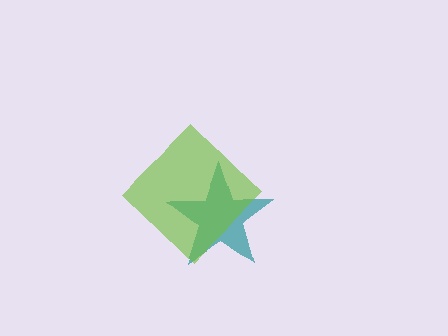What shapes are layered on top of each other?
The layered shapes are: a teal star, a lime diamond.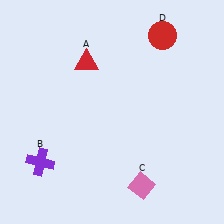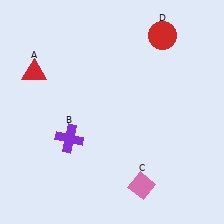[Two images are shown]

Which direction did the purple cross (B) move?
The purple cross (B) moved right.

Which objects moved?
The objects that moved are: the red triangle (A), the purple cross (B).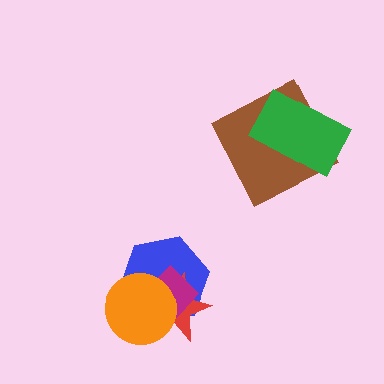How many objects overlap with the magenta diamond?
3 objects overlap with the magenta diamond.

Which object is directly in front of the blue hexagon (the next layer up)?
The red star is directly in front of the blue hexagon.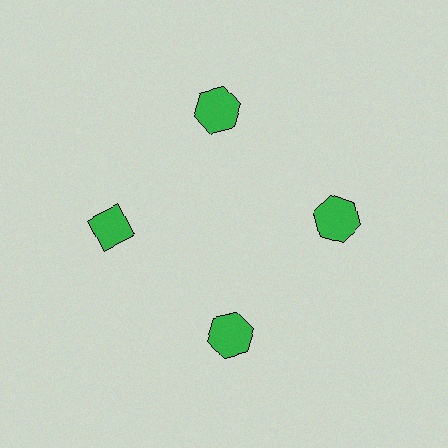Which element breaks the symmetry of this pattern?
The green diamond at roughly the 9 o'clock position breaks the symmetry. All other shapes are green hexagons.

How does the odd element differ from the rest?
It has a different shape: diamond instead of hexagon.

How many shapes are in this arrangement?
There are 4 shapes arranged in a ring pattern.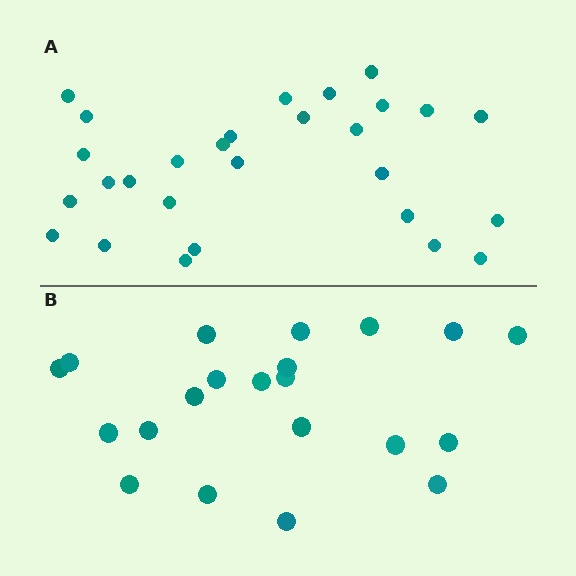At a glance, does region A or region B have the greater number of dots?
Region A (the top region) has more dots.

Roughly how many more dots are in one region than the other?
Region A has roughly 8 or so more dots than region B.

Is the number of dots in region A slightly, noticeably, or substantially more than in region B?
Region A has noticeably more, but not dramatically so. The ratio is roughly 1.3 to 1.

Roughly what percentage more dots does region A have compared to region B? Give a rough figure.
About 35% more.